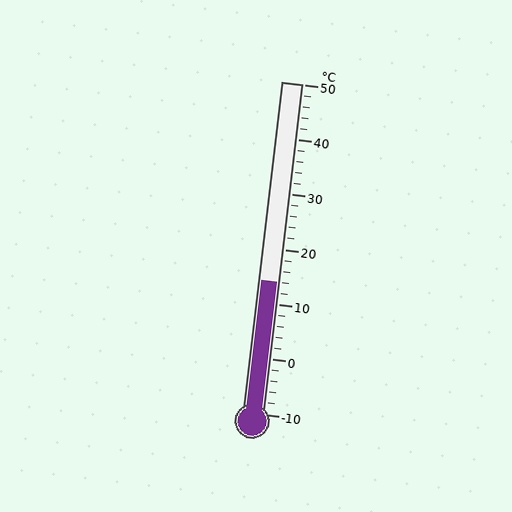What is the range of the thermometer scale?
The thermometer scale ranges from -10°C to 50°C.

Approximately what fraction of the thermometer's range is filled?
The thermometer is filled to approximately 40% of its range.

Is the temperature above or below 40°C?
The temperature is below 40°C.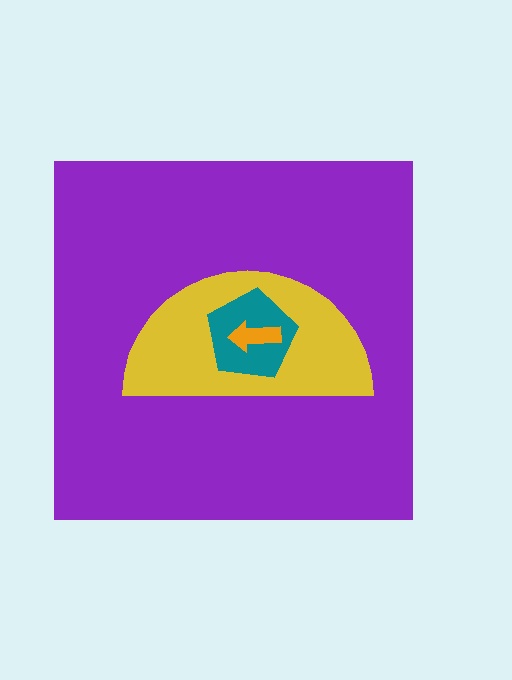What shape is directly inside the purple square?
The yellow semicircle.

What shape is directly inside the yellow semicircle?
The teal pentagon.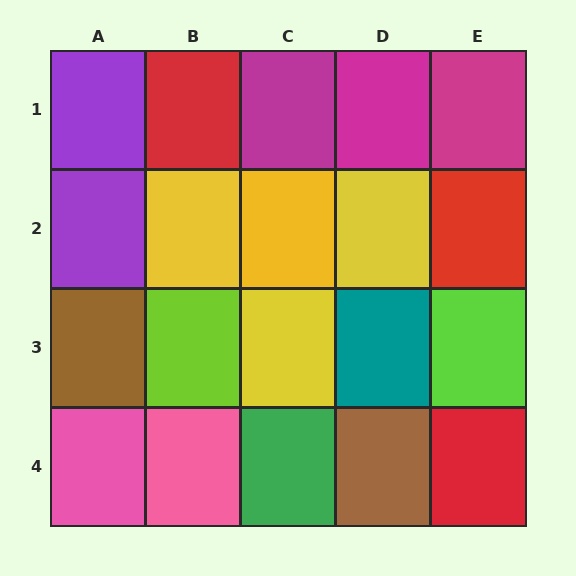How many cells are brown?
2 cells are brown.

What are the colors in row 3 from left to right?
Brown, lime, yellow, teal, lime.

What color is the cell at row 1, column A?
Purple.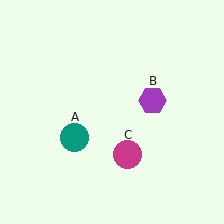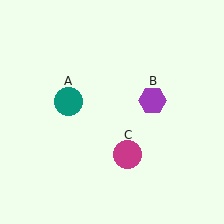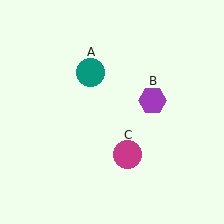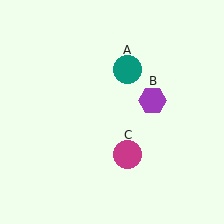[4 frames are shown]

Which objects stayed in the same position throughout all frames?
Purple hexagon (object B) and magenta circle (object C) remained stationary.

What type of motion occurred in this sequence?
The teal circle (object A) rotated clockwise around the center of the scene.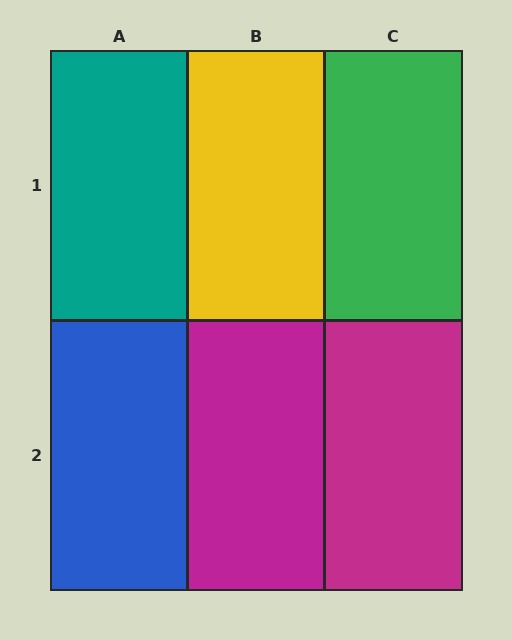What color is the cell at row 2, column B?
Magenta.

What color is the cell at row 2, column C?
Magenta.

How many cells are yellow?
1 cell is yellow.